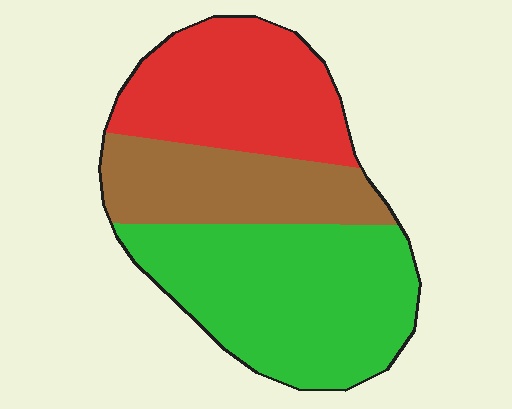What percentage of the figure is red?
Red takes up about one third (1/3) of the figure.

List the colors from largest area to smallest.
From largest to smallest: green, red, brown.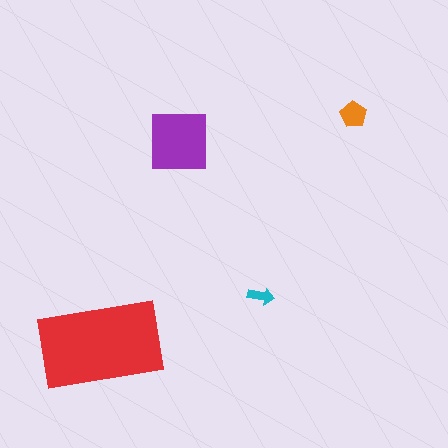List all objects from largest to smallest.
The red rectangle, the purple square, the orange pentagon, the cyan arrow.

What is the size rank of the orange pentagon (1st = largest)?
3rd.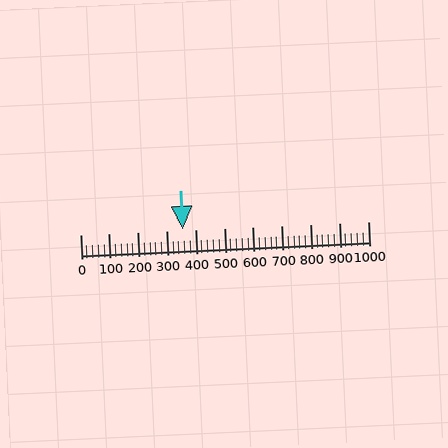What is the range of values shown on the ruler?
The ruler shows values from 0 to 1000.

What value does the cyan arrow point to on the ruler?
The cyan arrow points to approximately 354.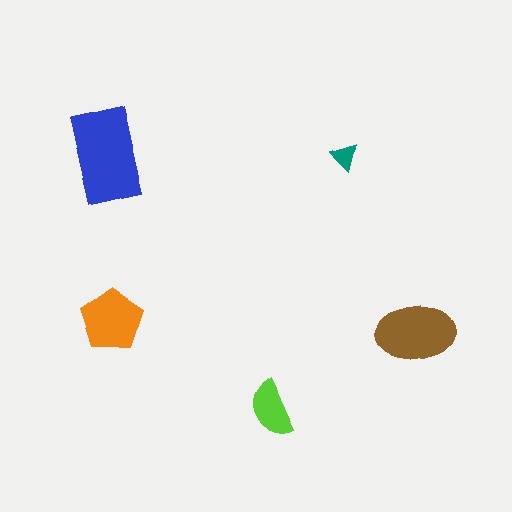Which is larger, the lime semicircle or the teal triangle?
The lime semicircle.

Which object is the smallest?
The teal triangle.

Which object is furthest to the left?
The blue rectangle is leftmost.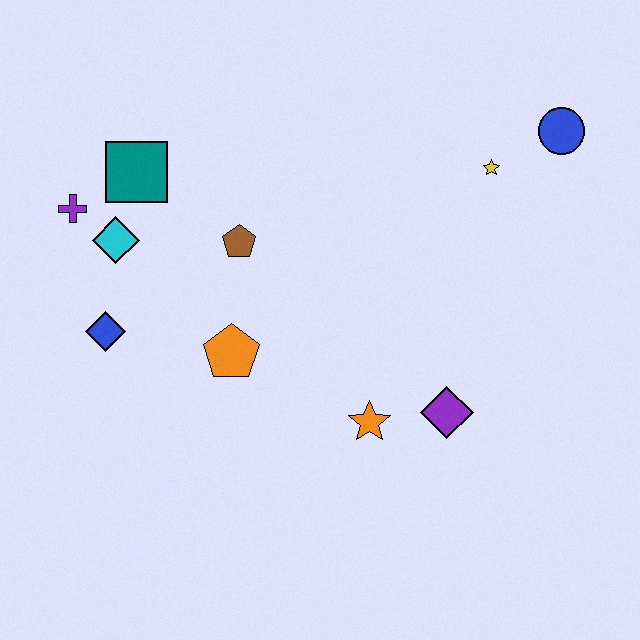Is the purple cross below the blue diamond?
No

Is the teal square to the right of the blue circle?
No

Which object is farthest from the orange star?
The purple cross is farthest from the orange star.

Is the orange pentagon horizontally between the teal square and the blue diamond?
No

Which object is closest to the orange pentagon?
The brown pentagon is closest to the orange pentagon.